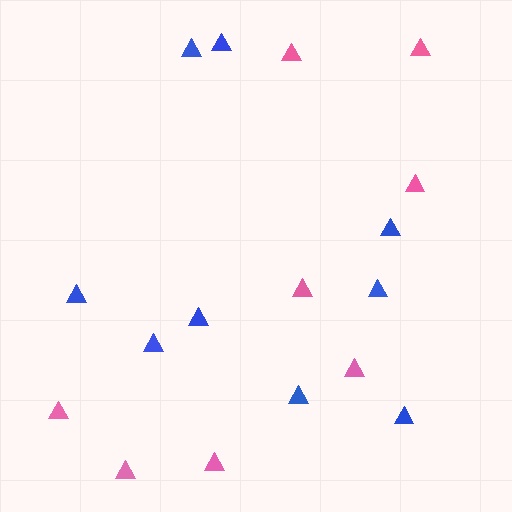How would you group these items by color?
There are 2 groups: one group of blue triangles (9) and one group of pink triangles (8).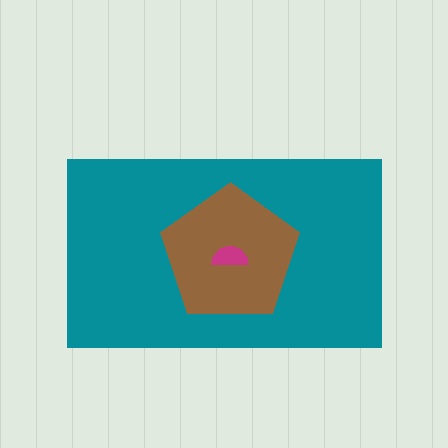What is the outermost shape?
The teal rectangle.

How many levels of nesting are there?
3.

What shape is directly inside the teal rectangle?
The brown pentagon.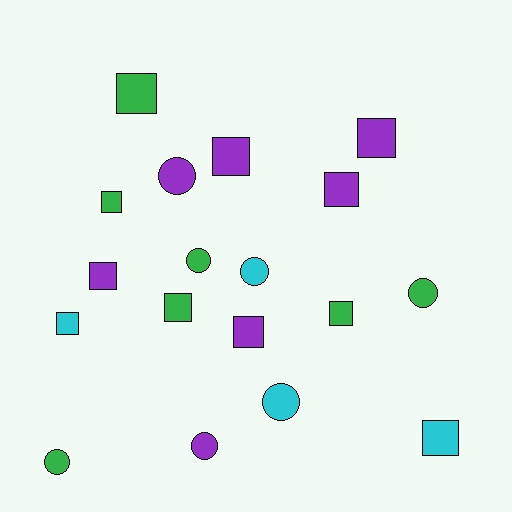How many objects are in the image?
There are 18 objects.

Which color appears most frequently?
Green, with 7 objects.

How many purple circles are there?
There are 2 purple circles.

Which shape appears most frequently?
Square, with 11 objects.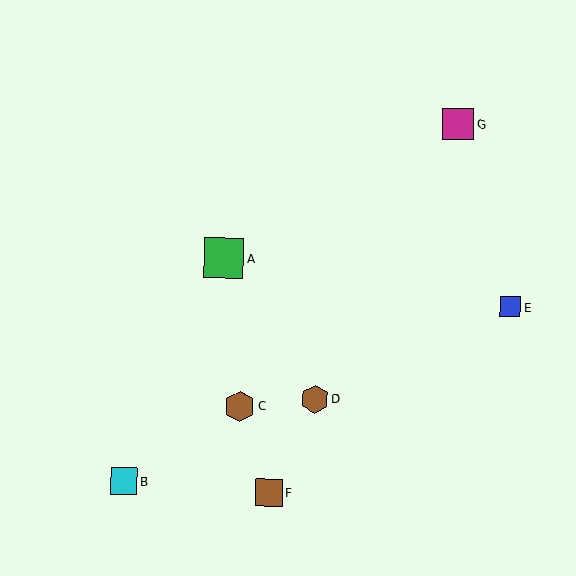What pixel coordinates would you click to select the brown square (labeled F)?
Click at (269, 493) to select the brown square F.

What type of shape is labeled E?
Shape E is a blue square.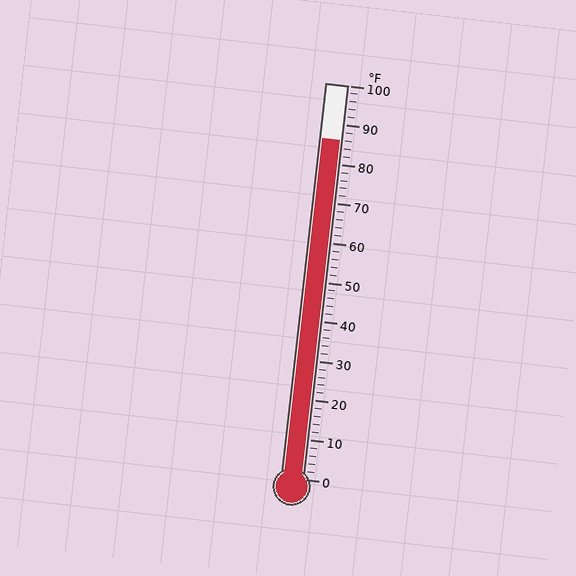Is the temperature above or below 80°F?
The temperature is above 80°F.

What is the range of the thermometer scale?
The thermometer scale ranges from 0°F to 100°F.